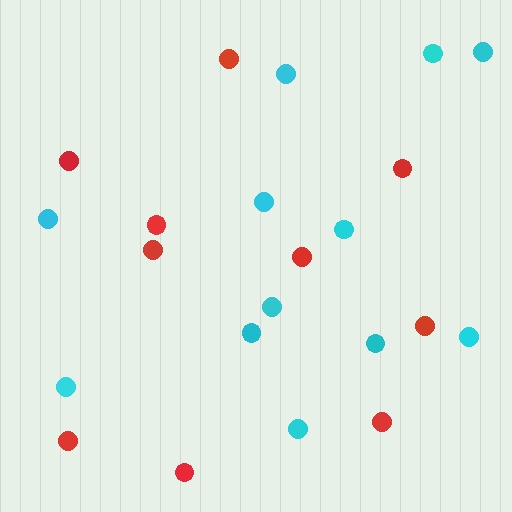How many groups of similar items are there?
There are 2 groups: one group of cyan circles (12) and one group of red circles (10).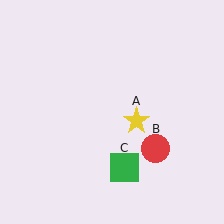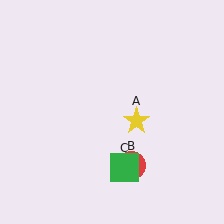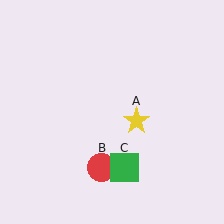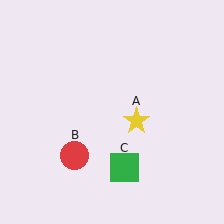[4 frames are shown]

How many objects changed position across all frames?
1 object changed position: red circle (object B).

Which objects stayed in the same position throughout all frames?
Yellow star (object A) and green square (object C) remained stationary.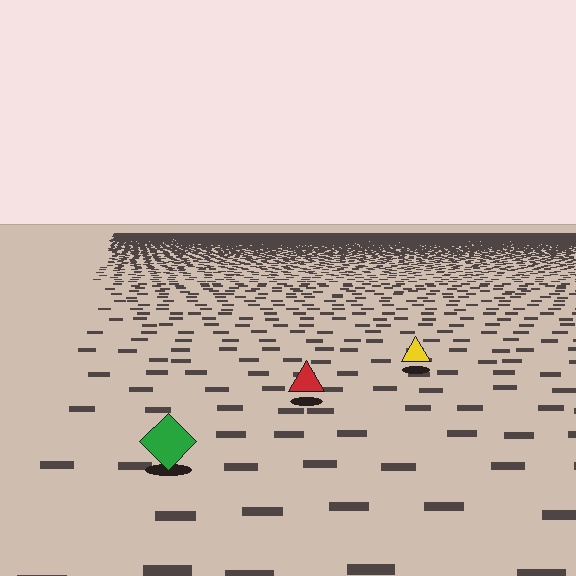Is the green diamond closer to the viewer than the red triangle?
Yes. The green diamond is closer — you can tell from the texture gradient: the ground texture is coarser near it.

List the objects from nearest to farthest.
From nearest to farthest: the green diamond, the red triangle, the yellow triangle.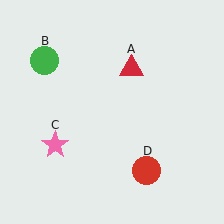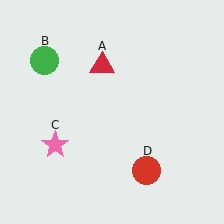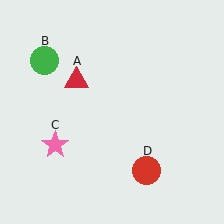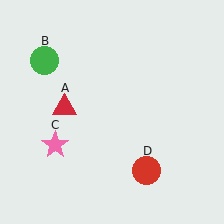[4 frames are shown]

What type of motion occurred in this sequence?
The red triangle (object A) rotated counterclockwise around the center of the scene.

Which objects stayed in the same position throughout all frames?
Green circle (object B) and pink star (object C) and red circle (object D) remained stationary.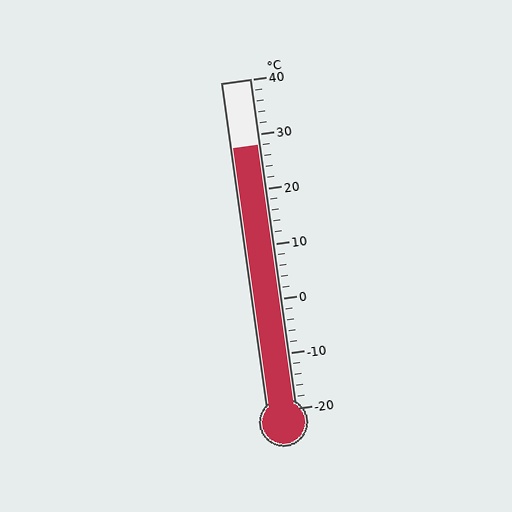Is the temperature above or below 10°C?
The temperature is above 10°C.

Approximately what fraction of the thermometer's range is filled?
The thermometer is filled to approximately 80% of its range.